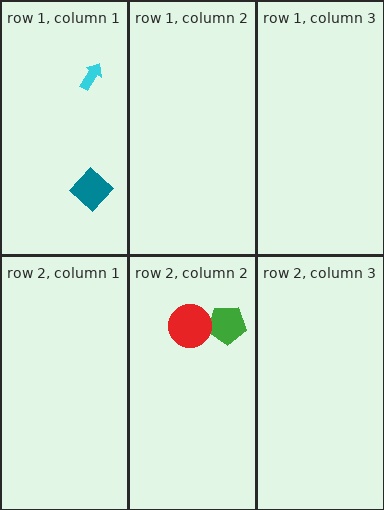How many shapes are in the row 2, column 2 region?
2.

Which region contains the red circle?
The row 2, column 2 region.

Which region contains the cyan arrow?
The row 1, column 1 region.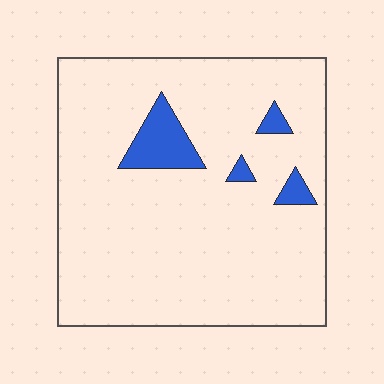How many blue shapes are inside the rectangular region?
4.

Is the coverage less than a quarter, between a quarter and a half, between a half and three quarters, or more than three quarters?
Less than a quarter.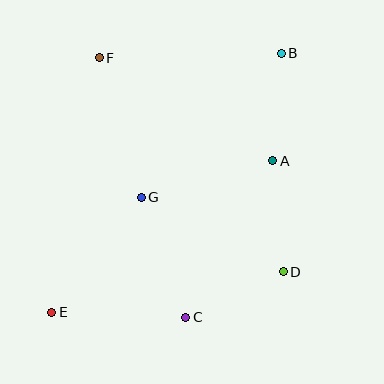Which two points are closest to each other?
Points C and D are closest to each other.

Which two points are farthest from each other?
Points B and E are farthest from each other.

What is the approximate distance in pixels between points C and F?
The distance between C and F is approximately 274 pixels.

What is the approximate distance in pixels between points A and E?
The distance between A and E is approximately 268 pixels.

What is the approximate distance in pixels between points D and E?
The distance between D and E is approximately 235 pixels.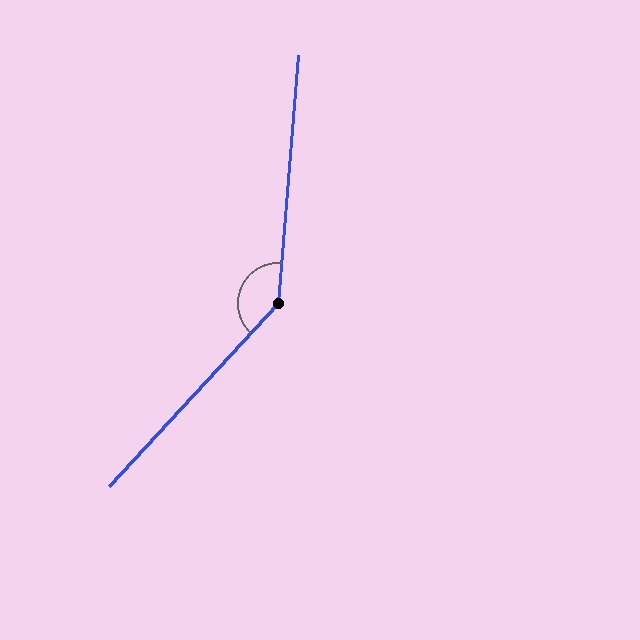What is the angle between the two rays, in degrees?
Approximately 142 degrees.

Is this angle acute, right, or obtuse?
It is obtuse.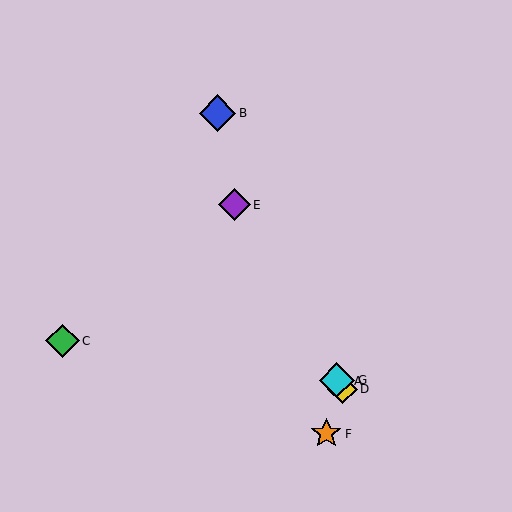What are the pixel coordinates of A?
Object A is at (337, 381).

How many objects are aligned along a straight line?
4 objects (A, D, E, G) are aligned along a straight line.